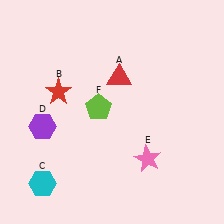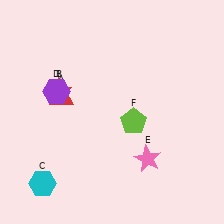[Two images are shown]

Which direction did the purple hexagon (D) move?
The purple hexagon (D) moved up.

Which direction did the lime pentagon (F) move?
The lime pentagon (F) moved right.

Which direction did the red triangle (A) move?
The red triangle (A) moved left.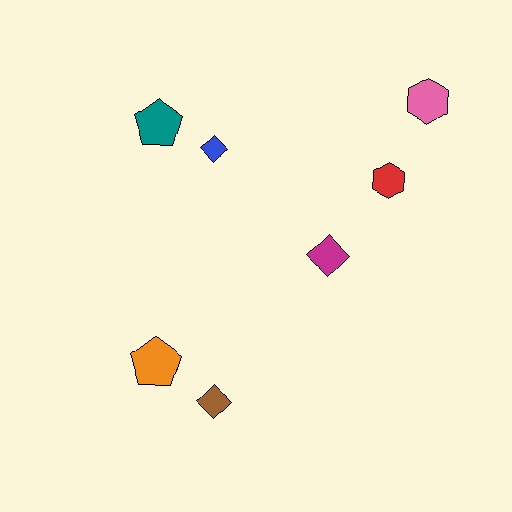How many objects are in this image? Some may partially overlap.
There are 7 objects.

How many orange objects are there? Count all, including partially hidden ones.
There is 1 orange object.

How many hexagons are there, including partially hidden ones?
There are 2 hexagons.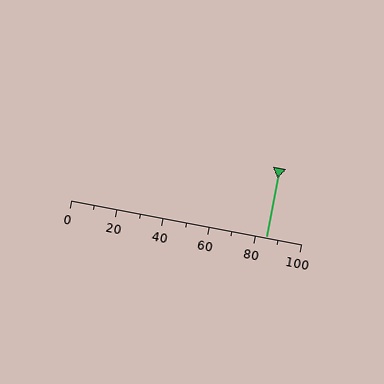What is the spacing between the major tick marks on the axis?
The major ticks are spaced 20 apart.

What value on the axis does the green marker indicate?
The marker indicates approximately 85.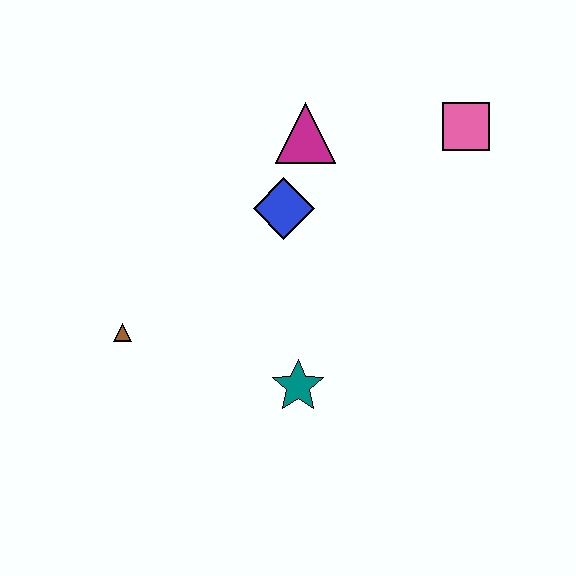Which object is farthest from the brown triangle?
The pink square is farthest from the brown triangle.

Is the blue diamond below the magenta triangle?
Yes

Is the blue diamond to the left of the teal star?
Yes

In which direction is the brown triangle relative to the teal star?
The brown triangle is to the left of the teal star.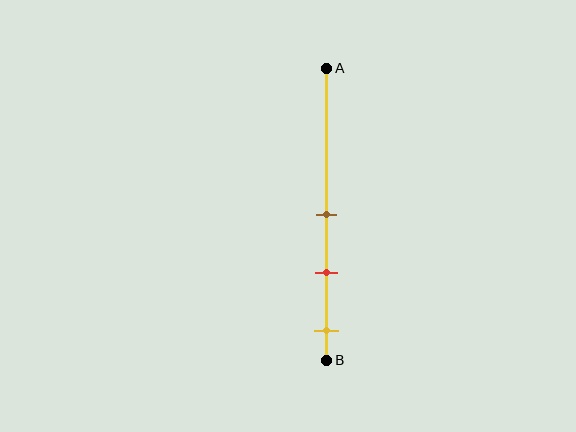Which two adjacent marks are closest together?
The brown and red marks are the closest adjacent pair.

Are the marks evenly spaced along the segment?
Yes, the marks are approximately evenly spaced.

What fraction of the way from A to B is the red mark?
The red mark is approximately 70% (0.7) of the way from A to B.